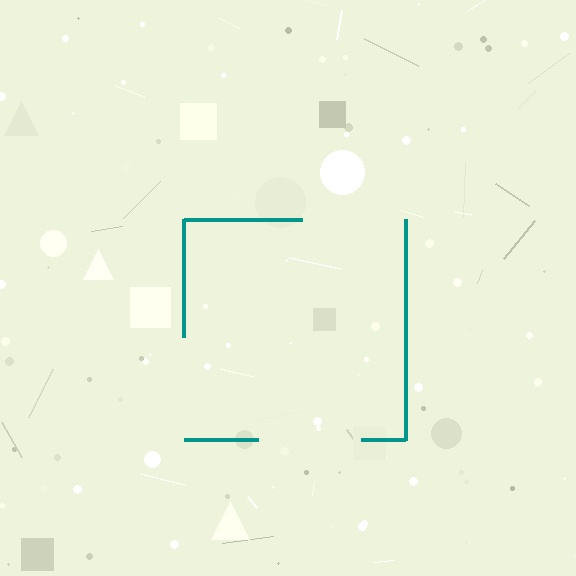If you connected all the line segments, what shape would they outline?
They would outline a square.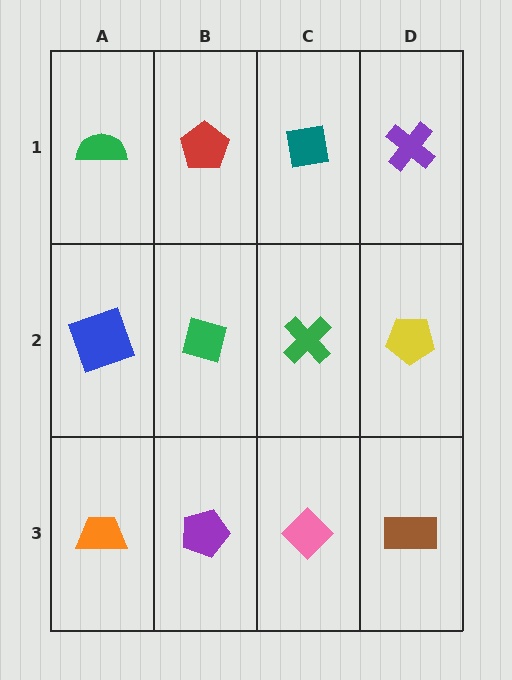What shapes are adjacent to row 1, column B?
A green diamond (row 2, column B), a green semicircle (row 1, column A), a teal square (row 1, column C).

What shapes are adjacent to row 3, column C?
A green cross (row 2, column C), a purple pentagon (row 3, column B), a brown rectangle (row 3, column D).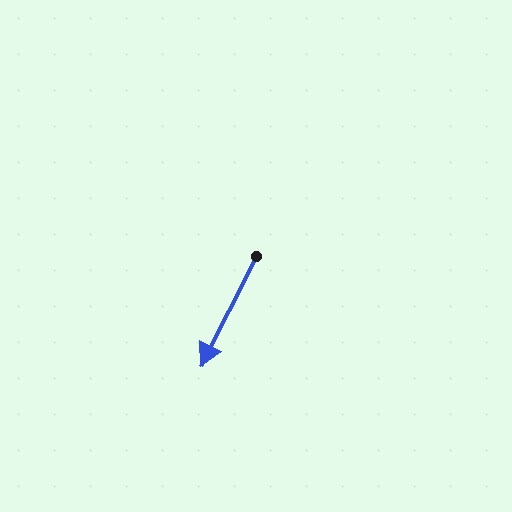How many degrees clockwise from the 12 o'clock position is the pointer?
Approximately 207 degrees.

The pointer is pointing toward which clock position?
Roughly 7 o'clock.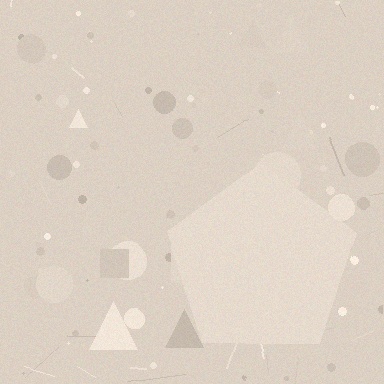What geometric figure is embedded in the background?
A pentagon is embedded in the background.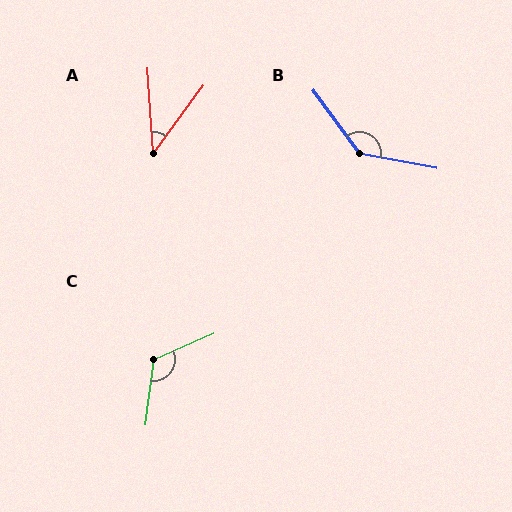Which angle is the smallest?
A, at approximately 40 degrees.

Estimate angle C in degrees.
Approximately 122 degrees.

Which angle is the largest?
B, at approximately 137 degrees.